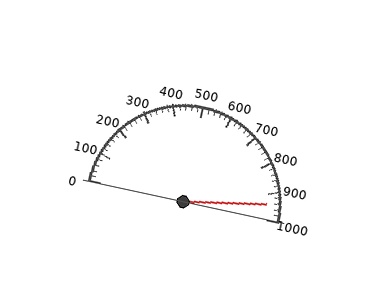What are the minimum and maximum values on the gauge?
The gauge ranges from 0 to 1000.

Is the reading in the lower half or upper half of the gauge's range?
The reading is in the upper half of the range (0 to 1000).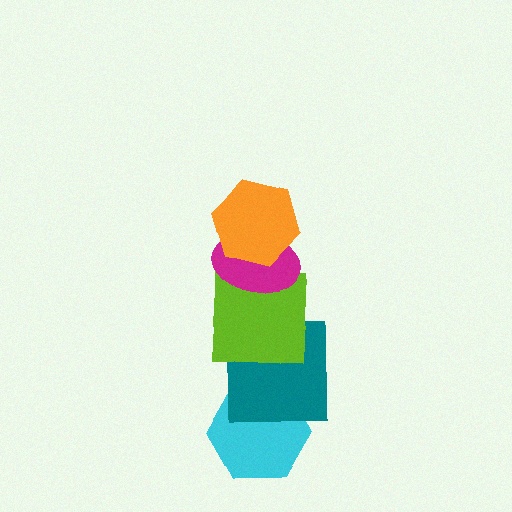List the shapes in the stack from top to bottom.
From top to bottom: the orange hexagon, the magenta ellipse, the lime square, the teal square, the cyan hexagon.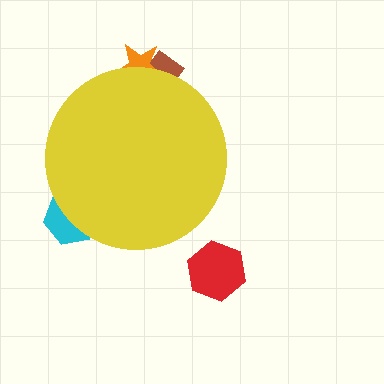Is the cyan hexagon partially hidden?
Yes, the cyan hexagon is partially hidden behind the yellow circle.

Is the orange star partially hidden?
Yes, the orange star is partially hidden behind the yellow circle.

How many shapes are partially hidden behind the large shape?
3 shapes are partially hidden.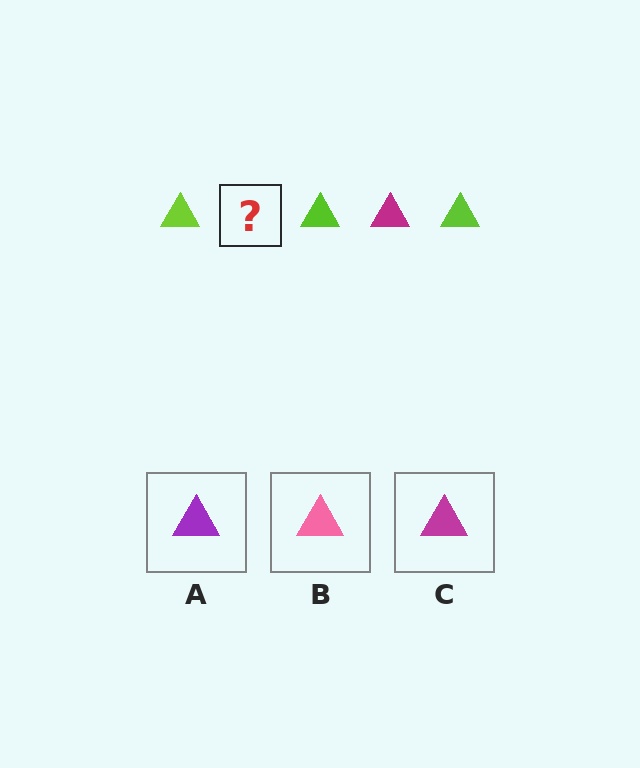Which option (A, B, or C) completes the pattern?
C.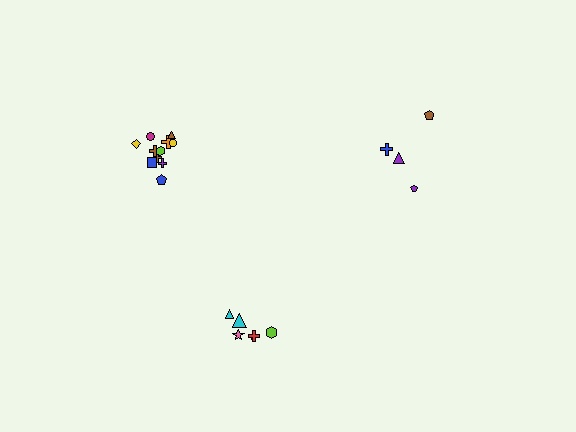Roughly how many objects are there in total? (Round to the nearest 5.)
Roughly 20 objects in total.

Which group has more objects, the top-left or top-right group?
The top-left group.